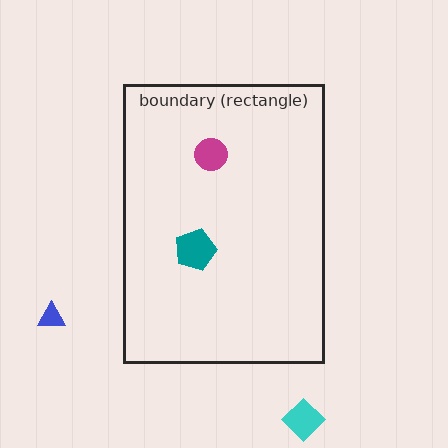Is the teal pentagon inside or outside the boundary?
Inside.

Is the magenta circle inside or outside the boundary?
Inside.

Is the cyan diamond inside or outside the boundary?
Outside.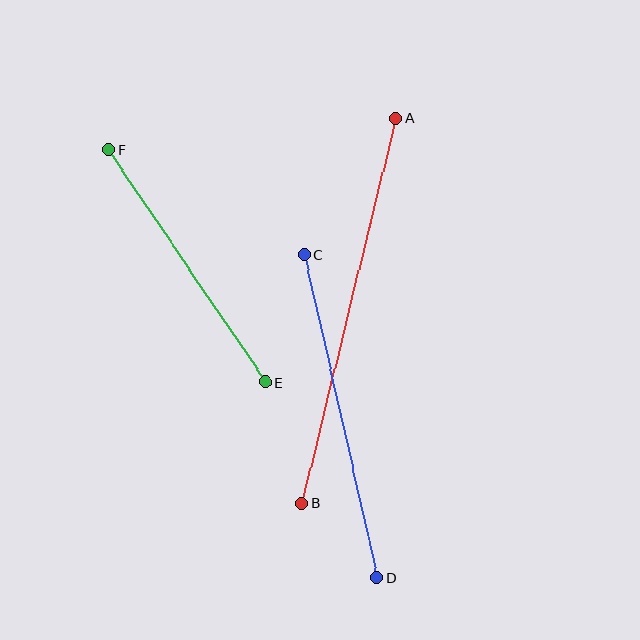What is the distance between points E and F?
The distance is approximately 281 pixels.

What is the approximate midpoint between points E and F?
The midpoint is at approximately (187, 266) pixels.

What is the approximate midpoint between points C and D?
The midpoint is at approximately (340, 416) pixels.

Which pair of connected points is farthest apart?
Points A and B are farthest apart.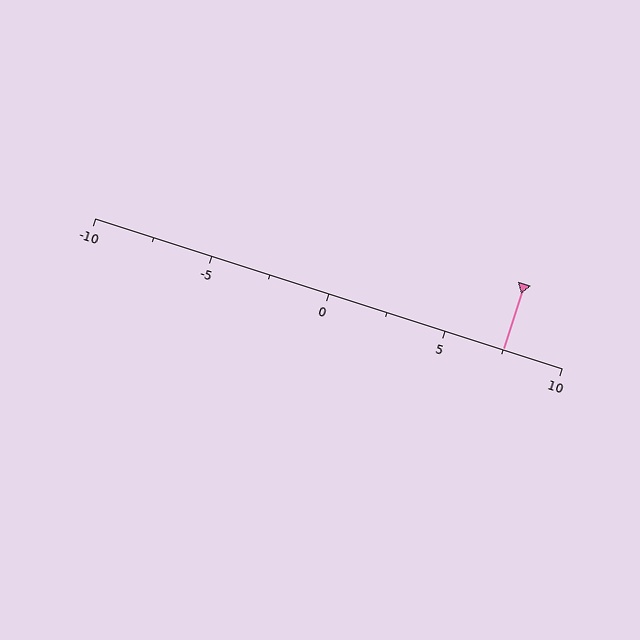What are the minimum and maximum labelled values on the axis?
The axis runs from -10 to 10.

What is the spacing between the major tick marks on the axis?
The major ticks are spaced 5 apart.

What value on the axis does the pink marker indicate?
The marker indicates approximately 7.5.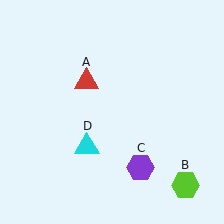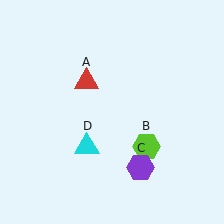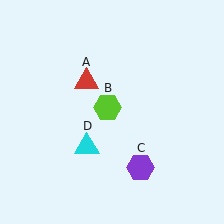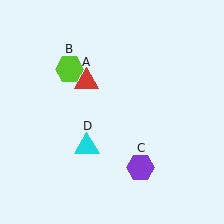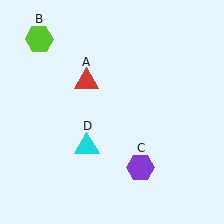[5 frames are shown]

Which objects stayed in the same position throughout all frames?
Red triangle (object A) and purple hexagon (object C) and cyan triangle (object D) remained stationary.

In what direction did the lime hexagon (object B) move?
The lime hexagon (object B) moved up and to the left.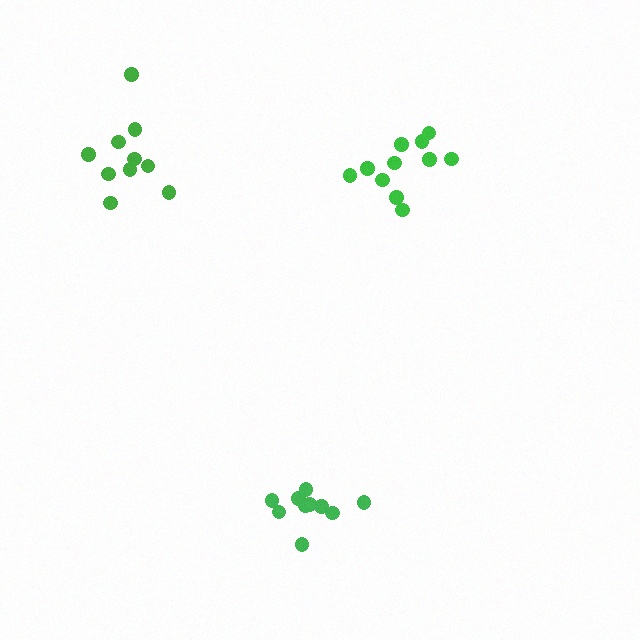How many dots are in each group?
Group 1: 10 dots, Group 2: 10 dots, Group 3: 11 dots (31 total).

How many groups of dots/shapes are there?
There are 3 groups.